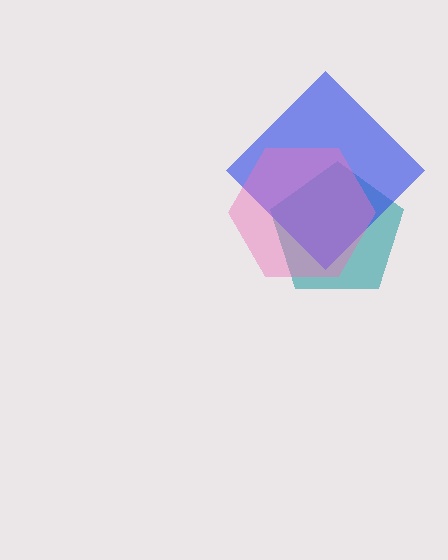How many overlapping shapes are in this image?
There are 3 overlapping shapes in the image.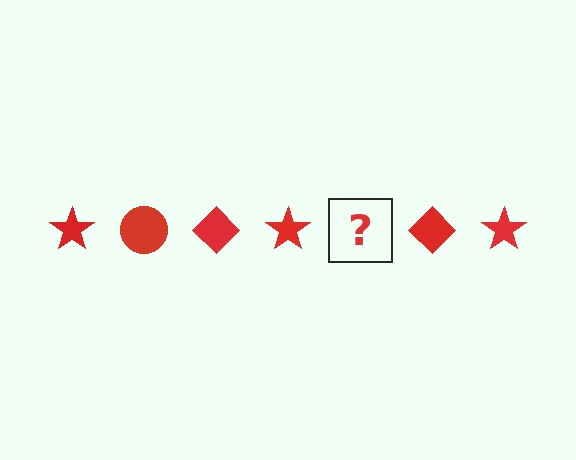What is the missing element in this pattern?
The missing element is a red circle.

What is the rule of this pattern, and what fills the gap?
The rule is that the pattern cycles through star, circle, diamond shapes in red. The gap should be filled with a red circle.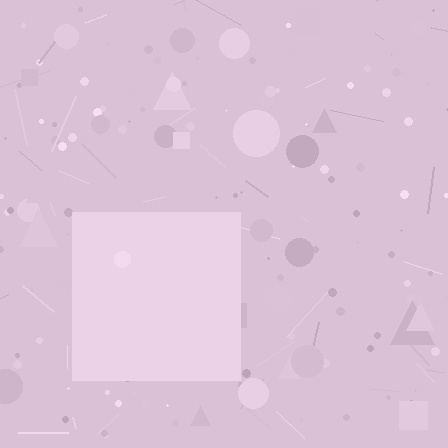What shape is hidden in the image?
A square is hidden in the image.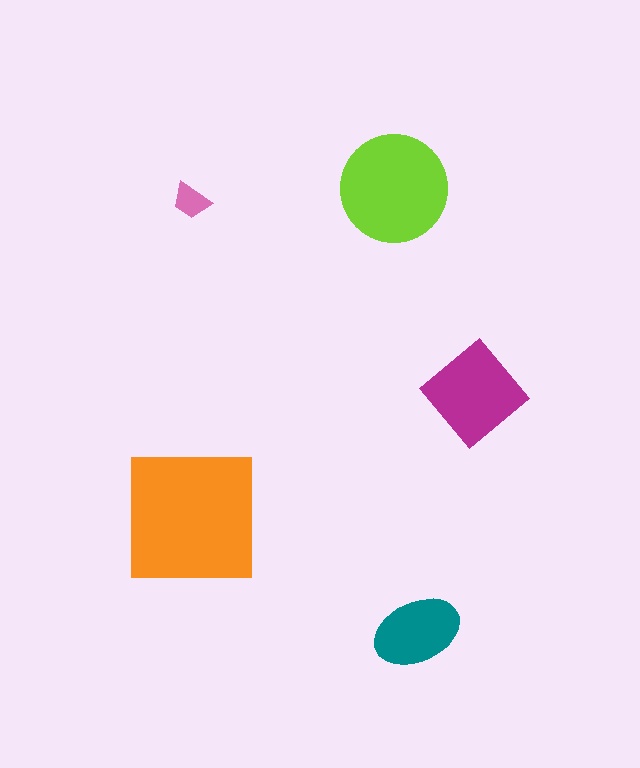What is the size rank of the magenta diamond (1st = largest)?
3rd.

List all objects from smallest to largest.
The pink trapezoid, the teal ellipse, the magenta diamond, the lime circle, the orange square.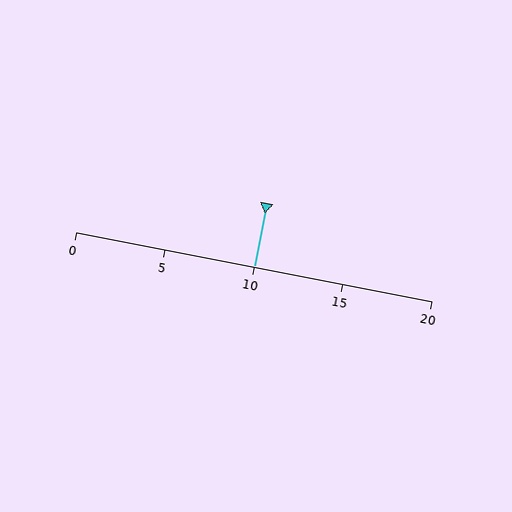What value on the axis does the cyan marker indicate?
The marker indicates approximately 10.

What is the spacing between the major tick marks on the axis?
The major ticks are spaced 5 apart.